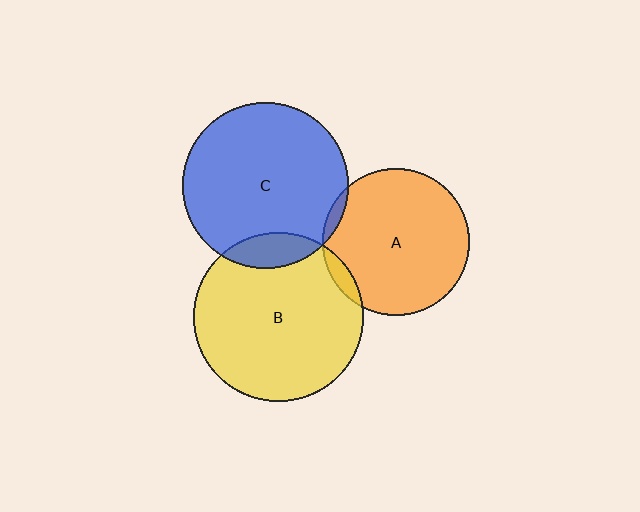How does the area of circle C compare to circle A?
Approximately 1.3 times.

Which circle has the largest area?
Circle B (yellow).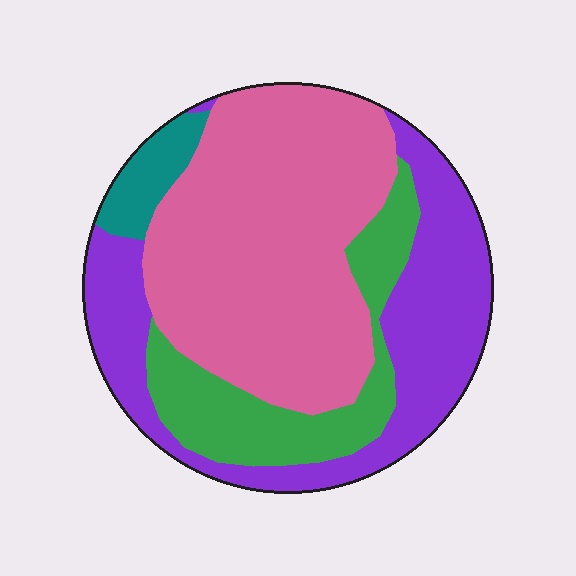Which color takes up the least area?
Teal, at roughly 5%.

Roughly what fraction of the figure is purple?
Purple covers around 30% of the figure.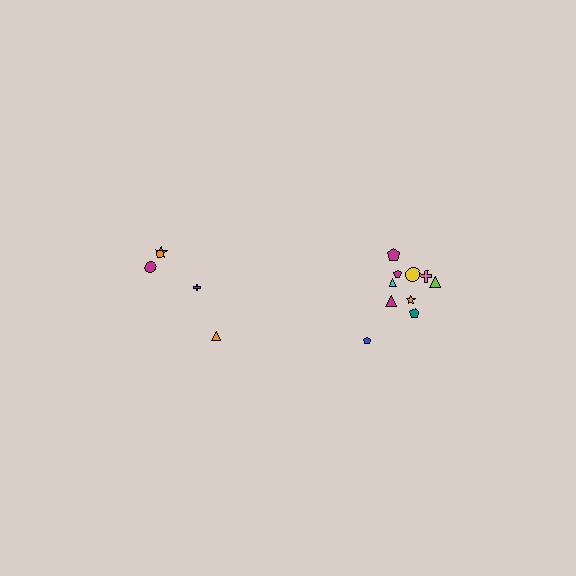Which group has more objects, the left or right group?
The right group.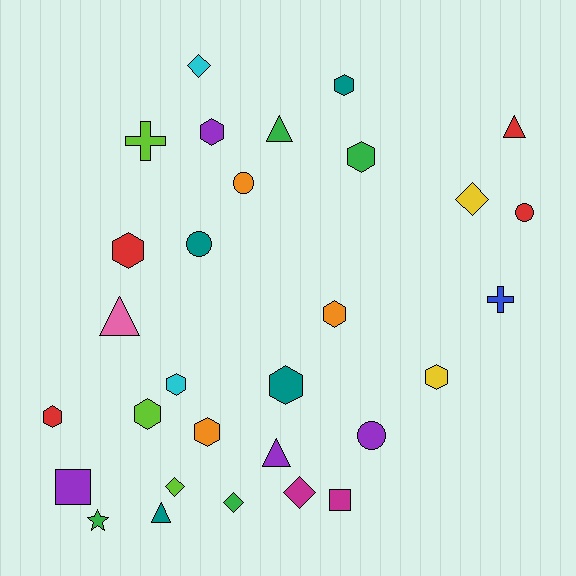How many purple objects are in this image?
There are 4 purple objects.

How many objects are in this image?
There are 30 objects.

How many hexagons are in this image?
There are 11 hexagons.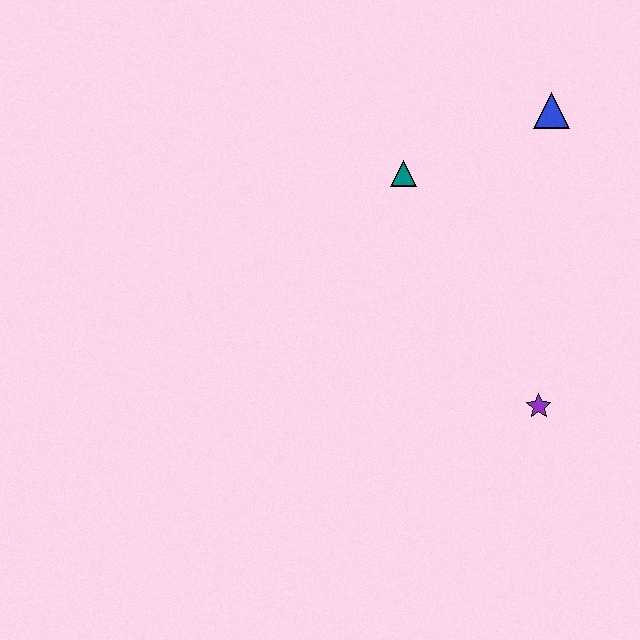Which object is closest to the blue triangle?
The teal triangle is closest to the blue triangle.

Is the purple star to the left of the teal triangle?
No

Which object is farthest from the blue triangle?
The purple star is farthest from the blue triangle.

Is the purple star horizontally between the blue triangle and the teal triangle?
Yes